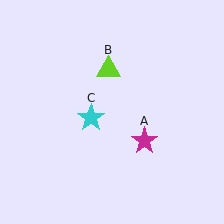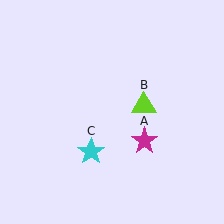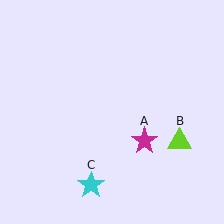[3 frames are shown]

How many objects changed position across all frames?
2 objects changed position: lime triangle (object B), cyan star (object C).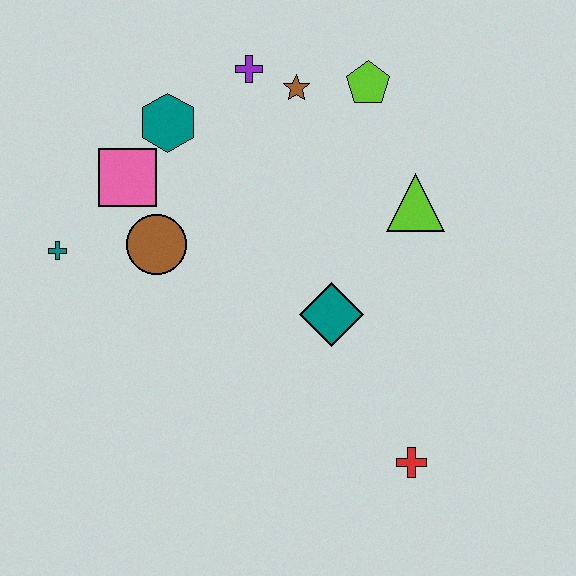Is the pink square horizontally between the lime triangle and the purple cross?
No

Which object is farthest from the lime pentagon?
The red cross is farthest from the lime pentagon.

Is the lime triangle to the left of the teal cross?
No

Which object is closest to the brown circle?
The pink square is closest to the brown circle.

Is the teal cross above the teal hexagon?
No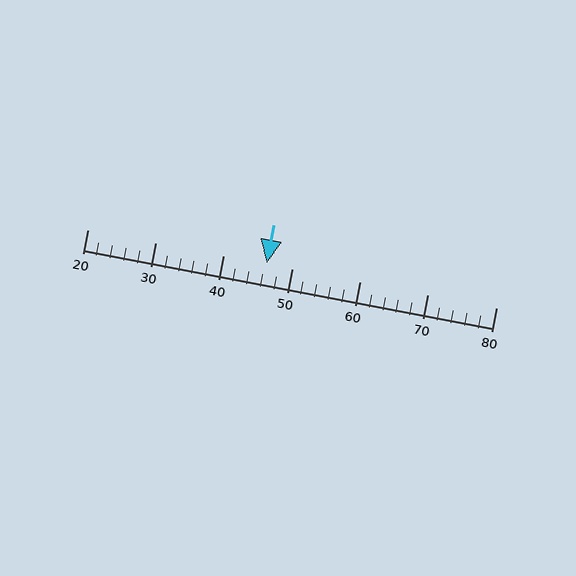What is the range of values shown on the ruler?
The ruler shows values from 20 to 80.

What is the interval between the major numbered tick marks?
The major tick marks are spaced 10 units apart.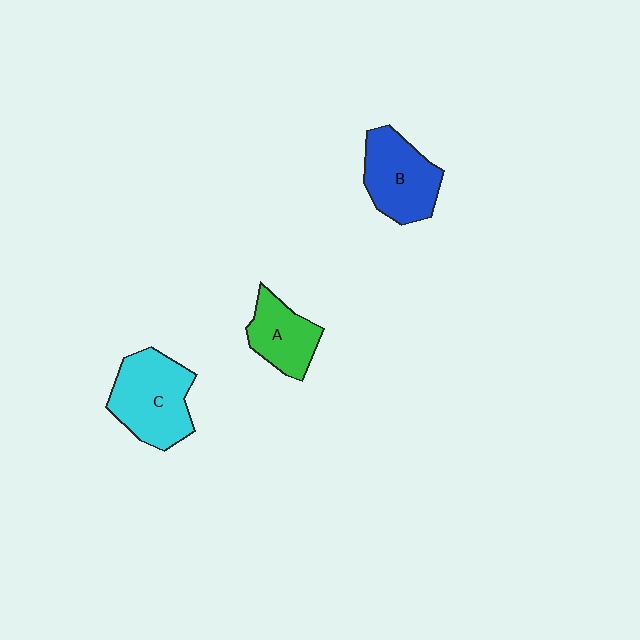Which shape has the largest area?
Shape C (cyan).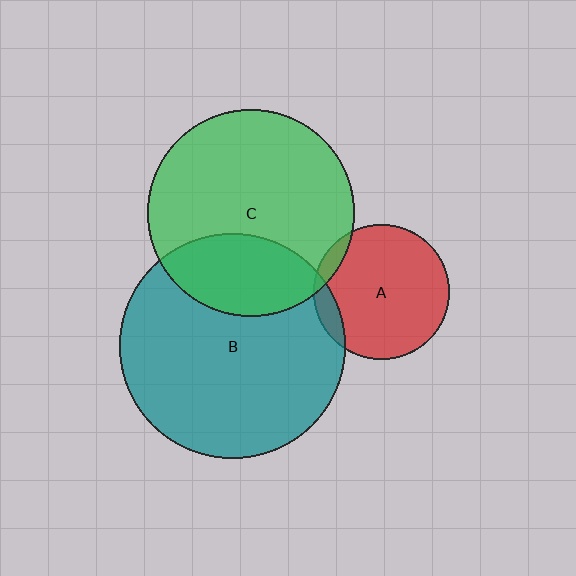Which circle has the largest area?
Circle B (teal).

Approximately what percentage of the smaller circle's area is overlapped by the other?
Approximately 30%.